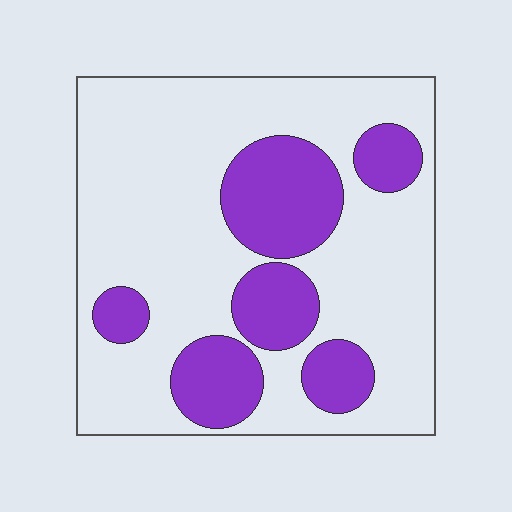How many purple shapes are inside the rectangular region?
6.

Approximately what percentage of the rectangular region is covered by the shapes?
Approximately 30%.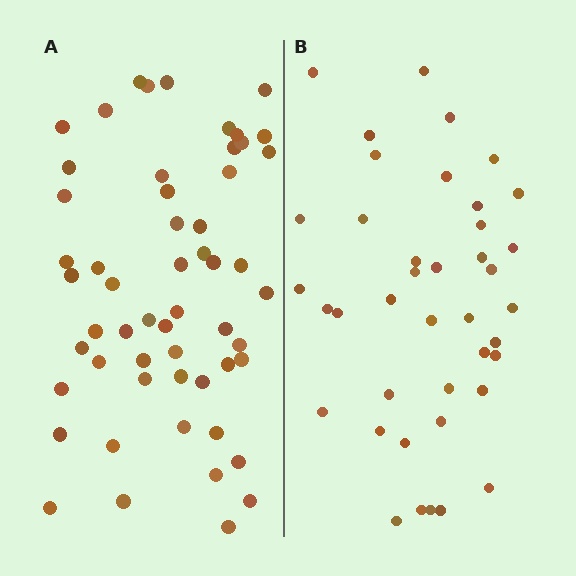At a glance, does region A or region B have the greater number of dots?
Region A (the left region) has more dots.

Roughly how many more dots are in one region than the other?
Region A has approximately 15 more dots than region B.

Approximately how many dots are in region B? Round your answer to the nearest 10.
About 40 dots.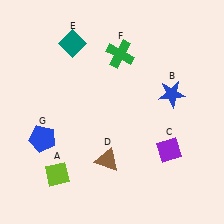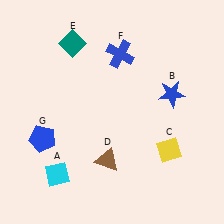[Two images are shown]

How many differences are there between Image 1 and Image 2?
There are 3 differences between the two images.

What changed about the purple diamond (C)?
In Image 1, C is purple. In Image 2, it changed to yellow.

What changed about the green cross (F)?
In Image 1, F is green. In Image 2, it changed to blue.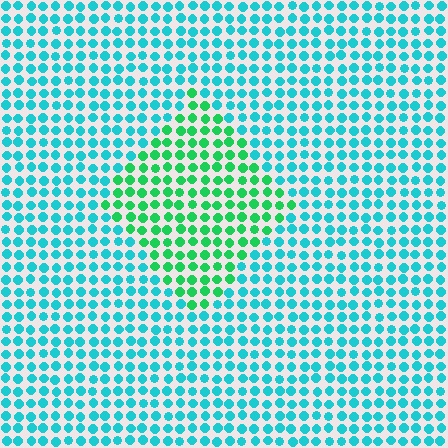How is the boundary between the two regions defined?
The boundary is defined purely by a slight shift in hue (about 42 degrees). Spacing, size, and orientation are identical on both sides.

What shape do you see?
I see a diamond.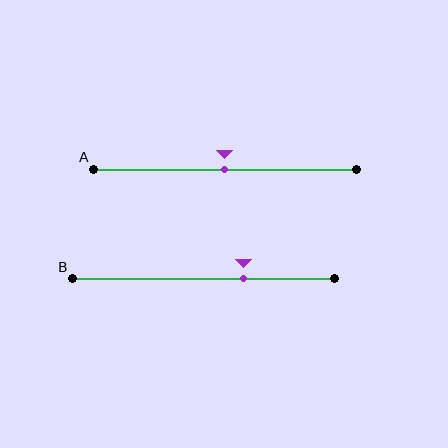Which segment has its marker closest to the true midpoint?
Segment A has its marker closest to the true midpoint.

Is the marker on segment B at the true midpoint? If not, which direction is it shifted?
No, the marker on segment B is shifted to the right by about 15% of the segment length.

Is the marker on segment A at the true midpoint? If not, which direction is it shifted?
Yes, the marker on segment A is at the true midpoint.